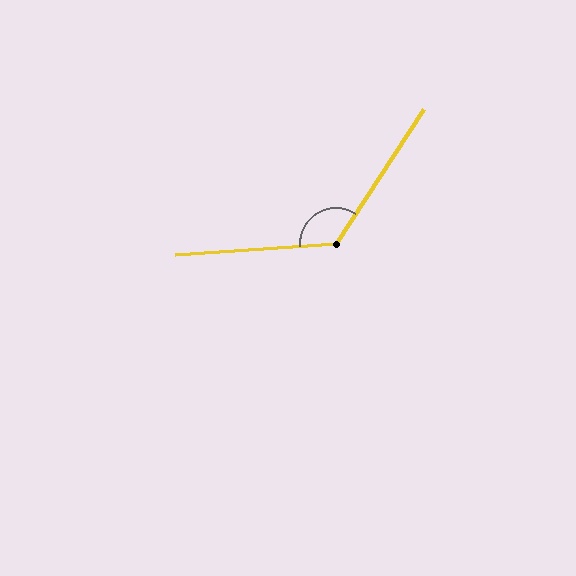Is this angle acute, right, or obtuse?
It is obtuse.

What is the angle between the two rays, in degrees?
Approximately 127 degrees.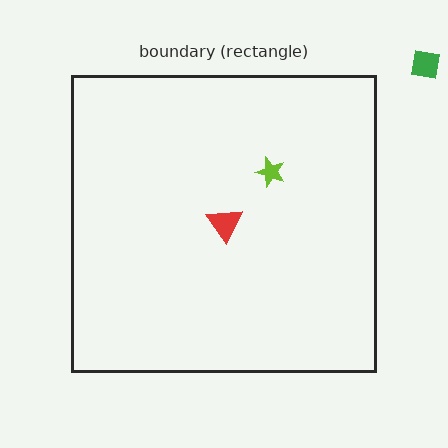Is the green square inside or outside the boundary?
Outside.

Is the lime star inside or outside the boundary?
Inside.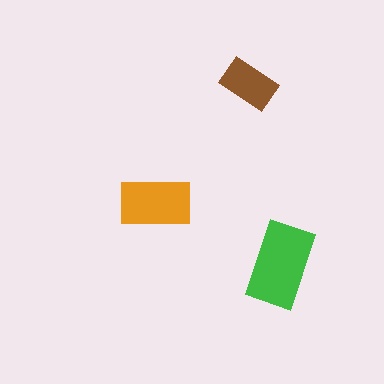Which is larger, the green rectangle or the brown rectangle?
The green one.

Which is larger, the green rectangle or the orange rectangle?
The green one.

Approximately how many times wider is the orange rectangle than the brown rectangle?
About 1.5 times wider.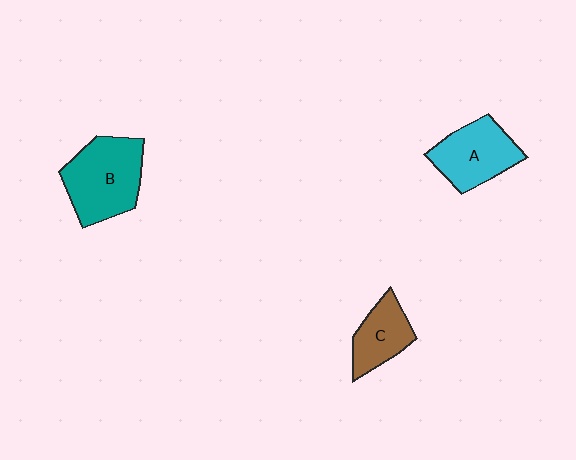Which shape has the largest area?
Shape B (teal).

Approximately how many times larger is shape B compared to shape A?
Approximately 1.3 times.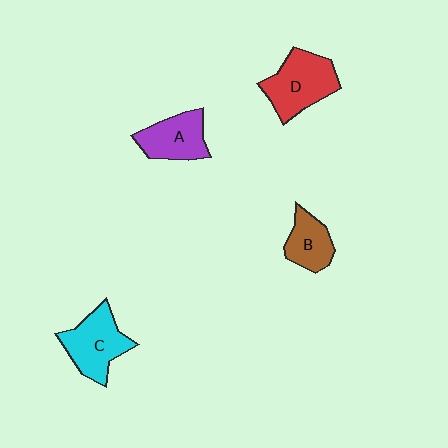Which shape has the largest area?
Shape D (red).